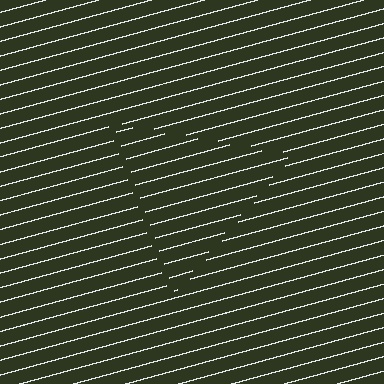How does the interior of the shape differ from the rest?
The interior of the shape contains the same grating, shifted by half a period — the contour is defined by the phase discontinuity where line-ends from the inner and outer gratings abut.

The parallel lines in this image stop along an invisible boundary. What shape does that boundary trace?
An illusory triangle. The interior of the shape contains the same grating, shifted by half a period — the contour is defined by the phase discontinuity where line-ends from the inner and outer gratings abut.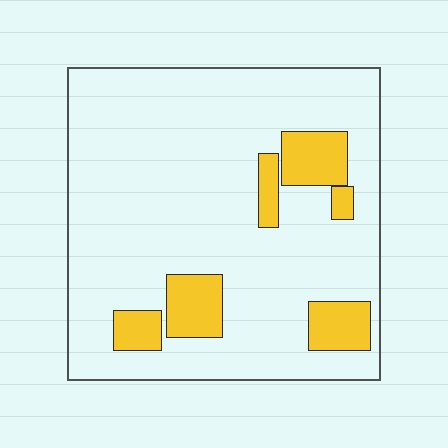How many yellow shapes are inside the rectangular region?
6.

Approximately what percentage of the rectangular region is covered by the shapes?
Approximately 15%.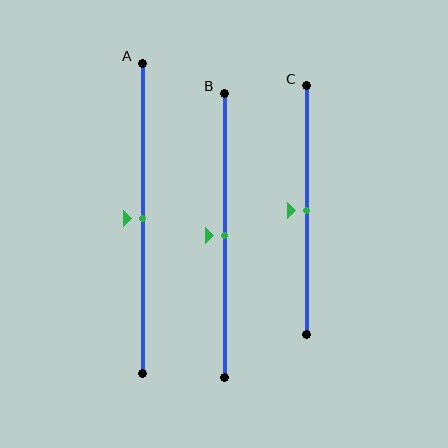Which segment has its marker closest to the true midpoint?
Segment A has its marker closest to the true midpoint.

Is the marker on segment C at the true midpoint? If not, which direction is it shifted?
Yes, the marker on segment C is at the true midpoint.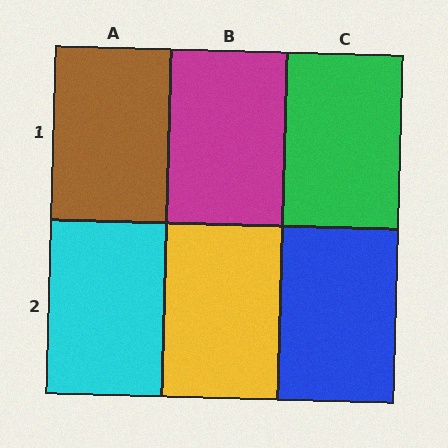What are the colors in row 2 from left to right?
Cyan, yellow, blue.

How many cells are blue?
1 cell is blue.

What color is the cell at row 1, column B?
Magenta.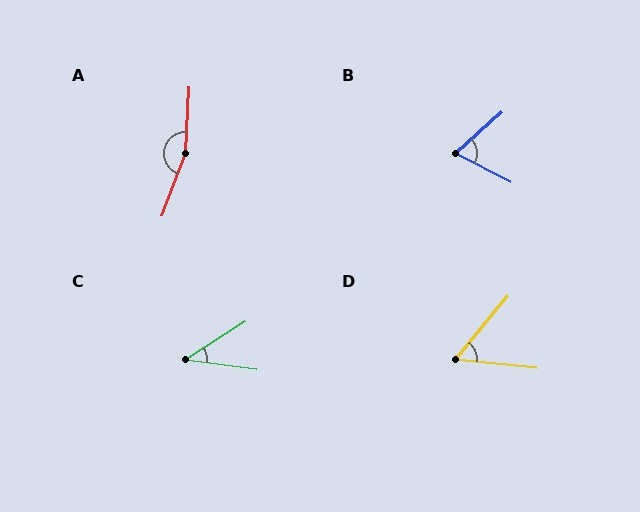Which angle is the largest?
A, at approximately 162 degrees.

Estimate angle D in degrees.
Approximately 56 degrees.